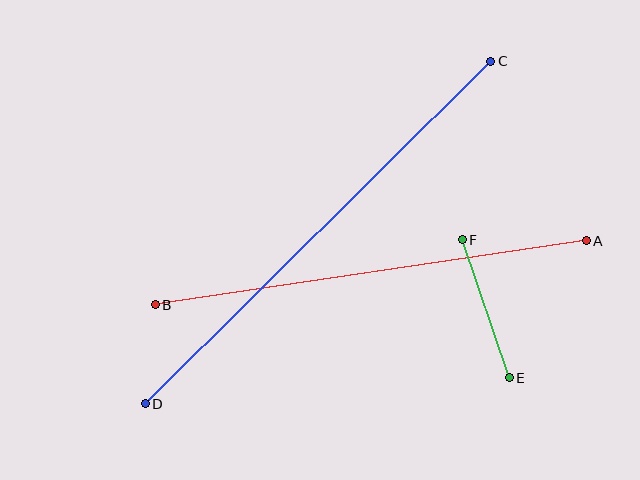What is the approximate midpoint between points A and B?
The midpoint is at approximately (371, 273) pixels.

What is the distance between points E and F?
The distance is approximately 146 pixels.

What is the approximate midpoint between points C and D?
The midpoint is at approximately (318, 232) pixels.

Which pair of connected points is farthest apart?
Points C and D are farthest apart.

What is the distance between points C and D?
The distance is approximately 487 pixels.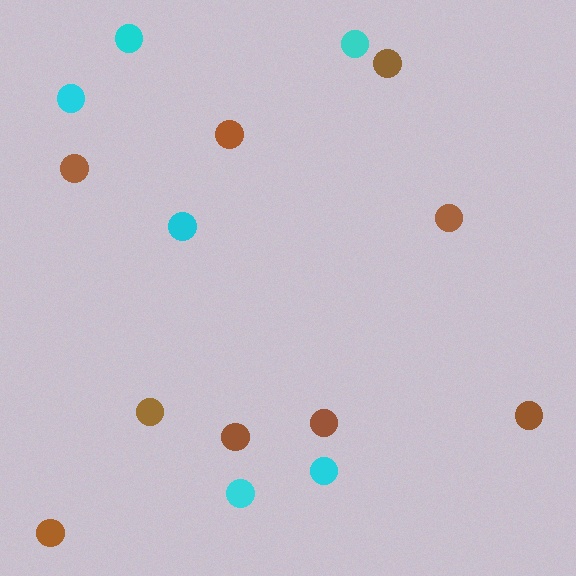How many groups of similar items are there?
There are 2 groups: one group of cyan circles (6) and one group of brown circles (9).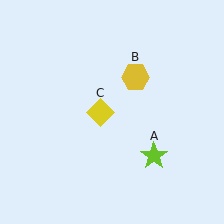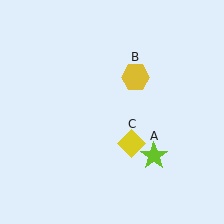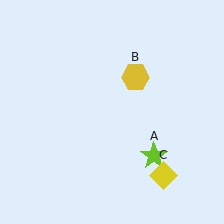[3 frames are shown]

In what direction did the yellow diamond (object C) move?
The yellow diamond (object C) moved down and to the right.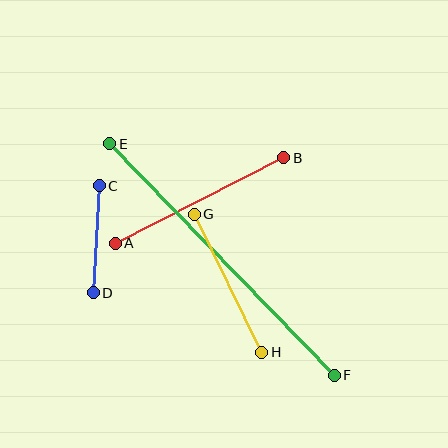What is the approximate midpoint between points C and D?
The midpoint is at approximately (96, 239) pixels.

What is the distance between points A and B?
The distance is approximately 189 pixels.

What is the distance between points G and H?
The distance is approximately 154 pixels.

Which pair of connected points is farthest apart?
Points E and F are farthest apart.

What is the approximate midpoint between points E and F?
The midpoint is at approximately (222, 260) pixels.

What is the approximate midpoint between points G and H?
The midpoint is at approximately (228, 283) pixels.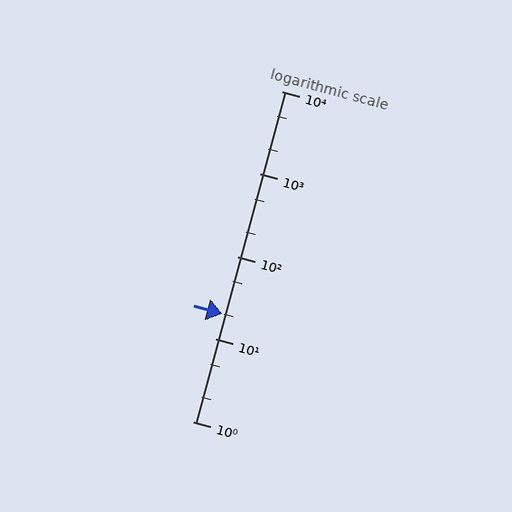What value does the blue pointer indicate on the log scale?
The pointer indicates approximately 20.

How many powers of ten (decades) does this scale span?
The scale spans 4 decades, from 1 to 10000.